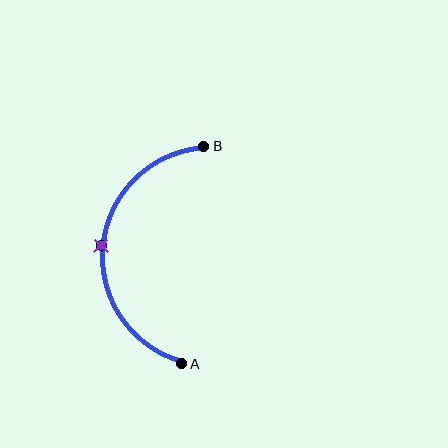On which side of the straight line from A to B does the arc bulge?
The arc bulges to the left of the straight line connecting A and B.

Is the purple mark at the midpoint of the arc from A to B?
Yes. The purple mark lies on the arc at equal arc-length from both A and B — it is the arc midpoint.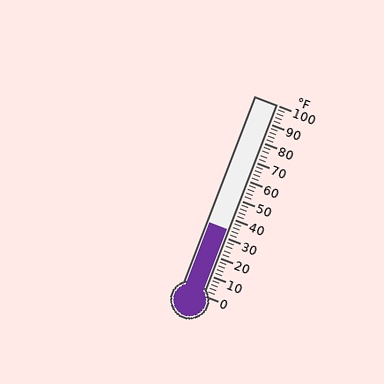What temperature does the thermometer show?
The thermometer shows approximately 34°F.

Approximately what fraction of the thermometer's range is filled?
The thermometer is filled to approximately 35% of its range.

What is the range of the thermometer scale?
The thermometer scale ranges from 0°F to 100°F.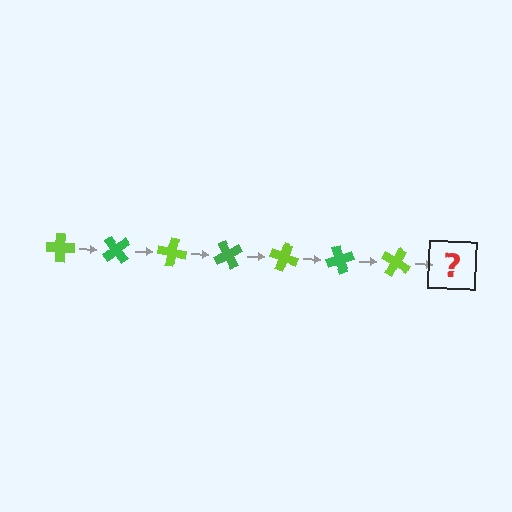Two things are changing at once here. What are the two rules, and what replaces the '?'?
The two rules are that it rotates 50 degrees each step and the color cycles through lime and green. The '?' should be a green cross, rotated 350 degrees from the start.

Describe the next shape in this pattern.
It should be a green cross, rotated 350 degrees from the start.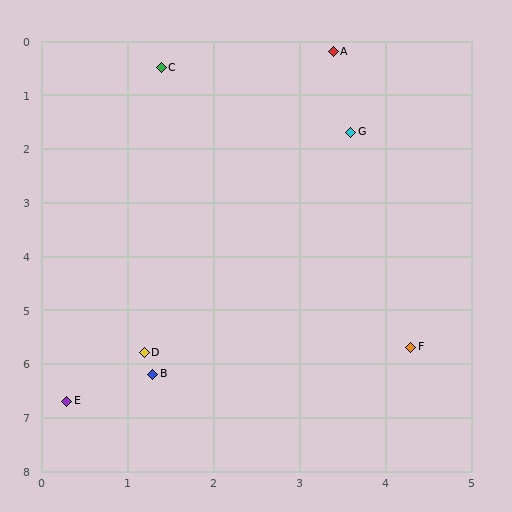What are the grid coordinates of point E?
Point E is at approximately (0.3, 6.7).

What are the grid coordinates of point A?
Point A is at approximately (3.4, 0.2).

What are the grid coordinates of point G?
Point G is at approximately (3.6, 1.7).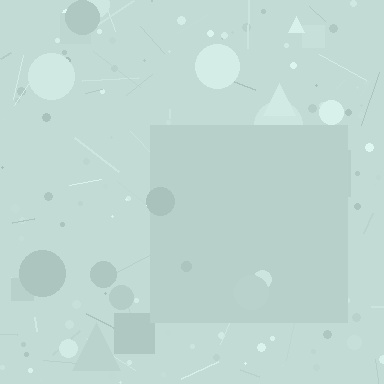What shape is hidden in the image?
A square is hidden in the image.